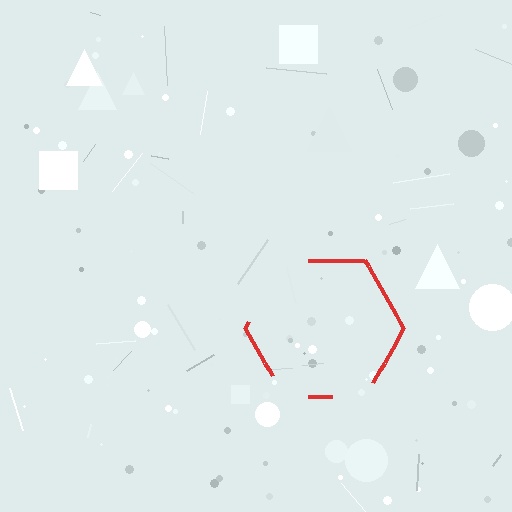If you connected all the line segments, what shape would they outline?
They would outline a hexagon.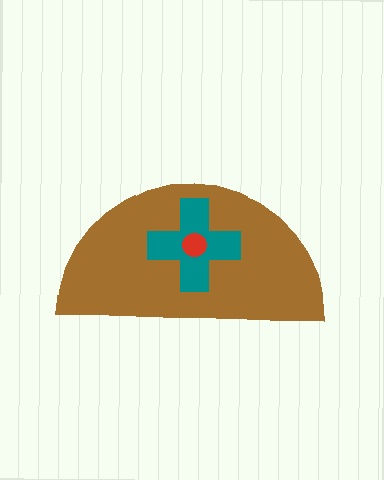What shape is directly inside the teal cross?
The red circle.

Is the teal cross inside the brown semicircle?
Yes.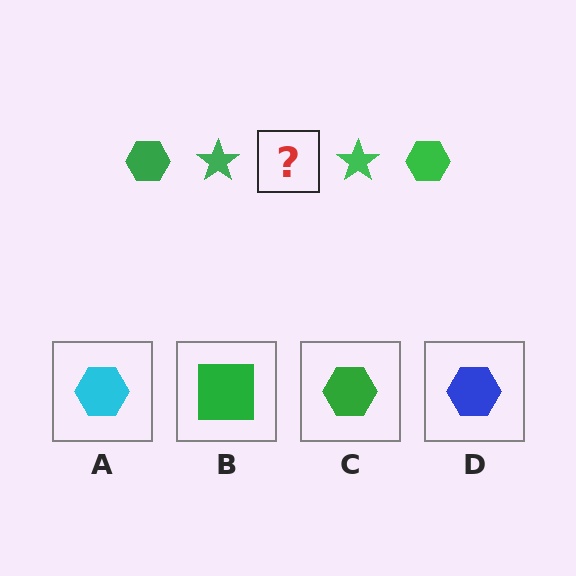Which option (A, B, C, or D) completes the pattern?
C.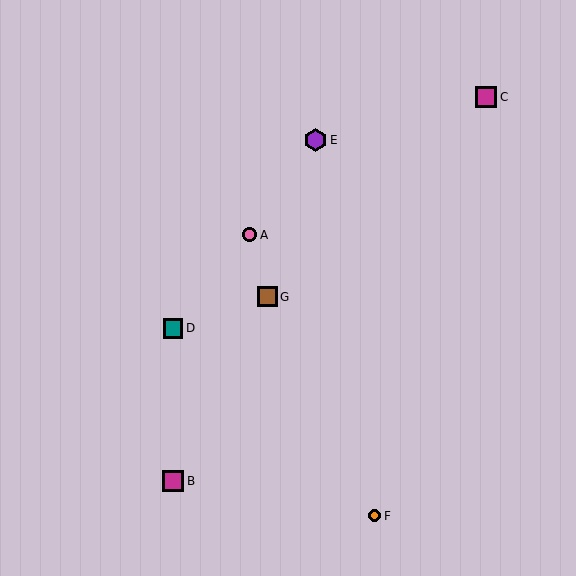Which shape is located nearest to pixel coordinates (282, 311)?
The brown square (labeled G) at (267, 297) is nearest to that location.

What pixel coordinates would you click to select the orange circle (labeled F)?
Click at (374, 516) to select the orange circle F.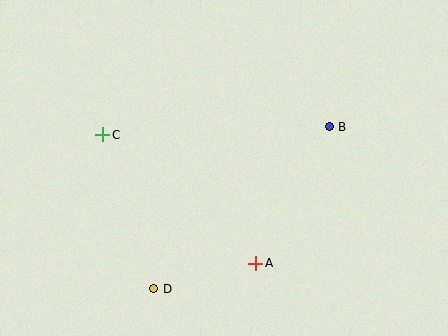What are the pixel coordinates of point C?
Point C is at (103, 135).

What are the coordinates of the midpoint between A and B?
The midpoint between A and B is at (293, 195).